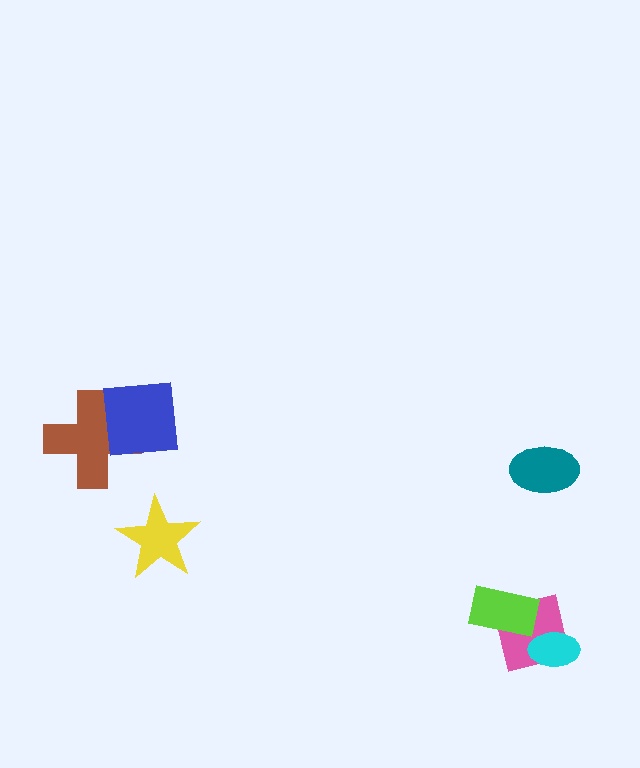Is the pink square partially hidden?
Yes, it is partially covered by another shape.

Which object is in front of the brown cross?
The blue square is in front of the brown cross.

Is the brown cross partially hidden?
Yes, it is partially covered by another shape.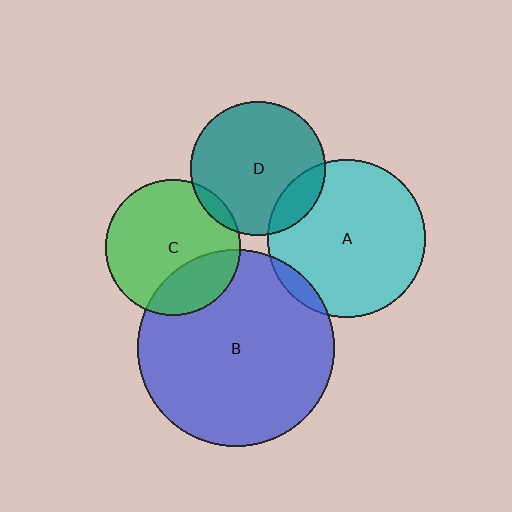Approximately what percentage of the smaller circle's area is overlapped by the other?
Approximately 15%.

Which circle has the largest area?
Circle B (blue).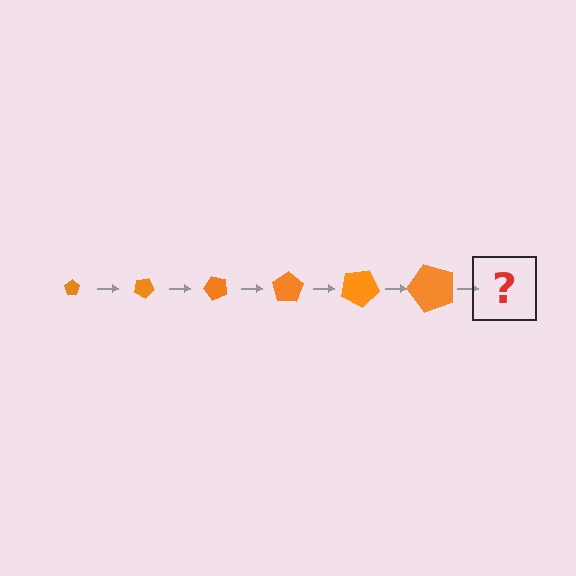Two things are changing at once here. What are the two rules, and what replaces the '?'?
The two rules are that the pentagon grows larger each step and it rotates 25 degrees each step. The '?' should be a pentagon, larger than the previous one and rotated 150 degrees from the start.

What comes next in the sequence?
The next element should be a pentagon, larger than the previous one and rotated 150 degrees from the start.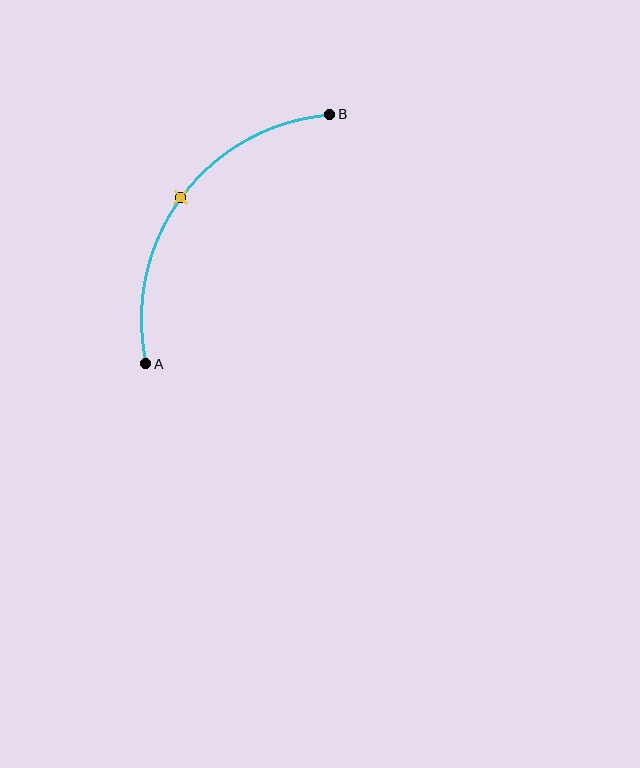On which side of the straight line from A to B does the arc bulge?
The arc bulges above and to the left of the straight line connecting A and B.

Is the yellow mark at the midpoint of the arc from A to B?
Yes. The yellow mark lies on the arc at equal arc-length from both A and B — it is the arc midpoint.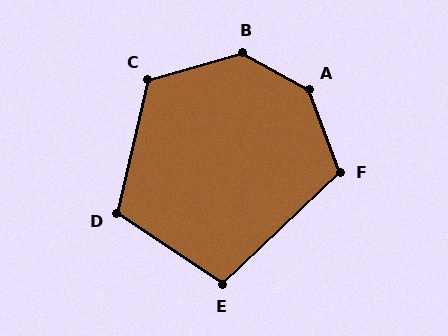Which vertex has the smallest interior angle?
E, at approximately 103 degrees.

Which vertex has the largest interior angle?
A, at approximately 138 degrees.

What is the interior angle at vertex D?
Approximately 111 degrees (obtuse).